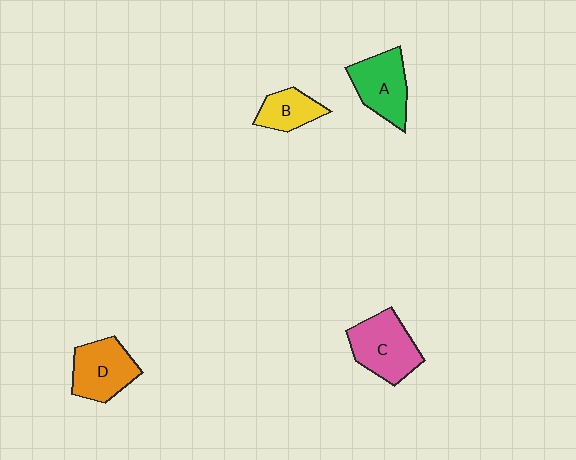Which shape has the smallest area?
Shape B (yellow).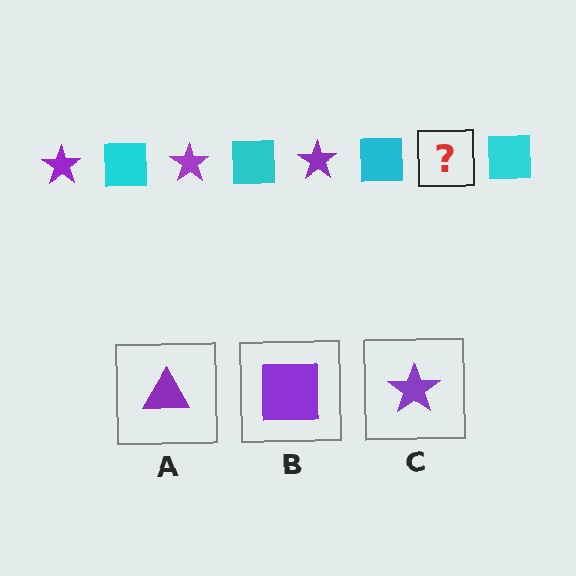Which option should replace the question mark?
Option C.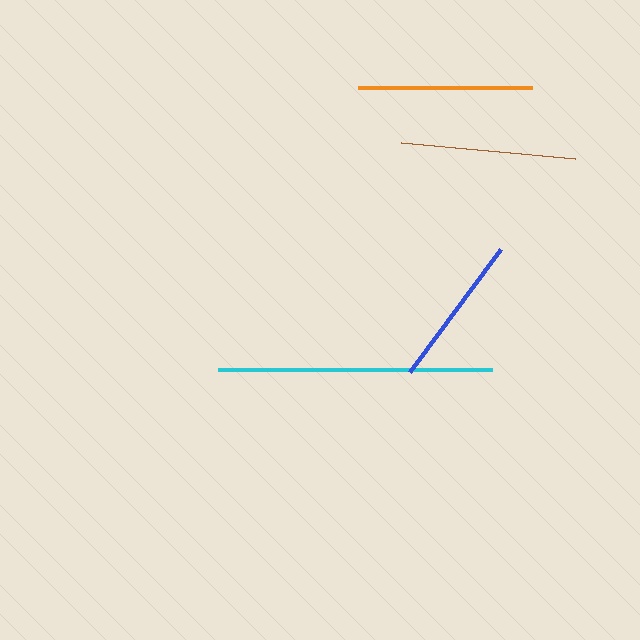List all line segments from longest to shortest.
From longest to shortest: cyan, orange, brown, blue.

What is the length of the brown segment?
The brown segment is approximately 175 pixels long.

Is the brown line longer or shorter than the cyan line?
The cyan line is longer than the brown line.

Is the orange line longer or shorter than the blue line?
The orange line is longer than the blue line.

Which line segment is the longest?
The cyan line is the longest at approximately 274 pixels.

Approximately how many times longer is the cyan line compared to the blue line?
The cyan line is approximately 1.8 times the length of the blue line.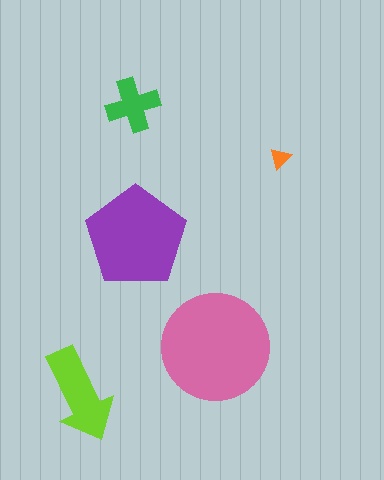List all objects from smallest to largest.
The orange triangle, the green cross, the lime arrow, the purple pentagon, the pink circle.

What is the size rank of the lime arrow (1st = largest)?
3rd.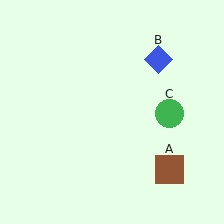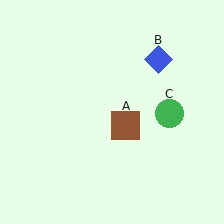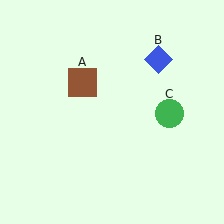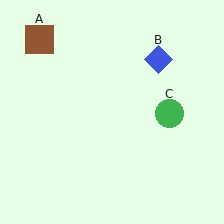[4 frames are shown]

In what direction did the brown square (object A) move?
The brown square (object A) moved up and to the left.